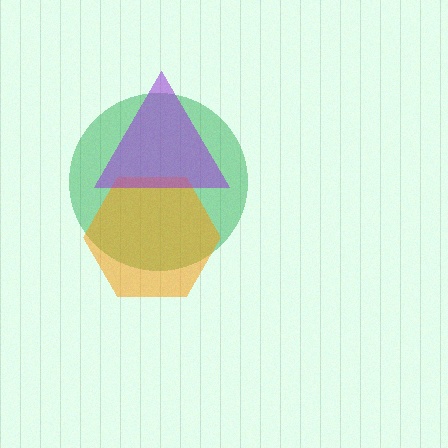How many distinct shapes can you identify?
There are 3 distinct shapes: a green circle, an orange hexagon, a purple triangle.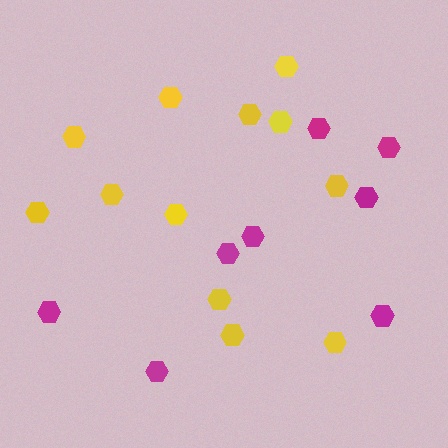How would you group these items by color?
There are 2 groups: one group of magenta hexagons (8) and one group of yellow hexagons (12).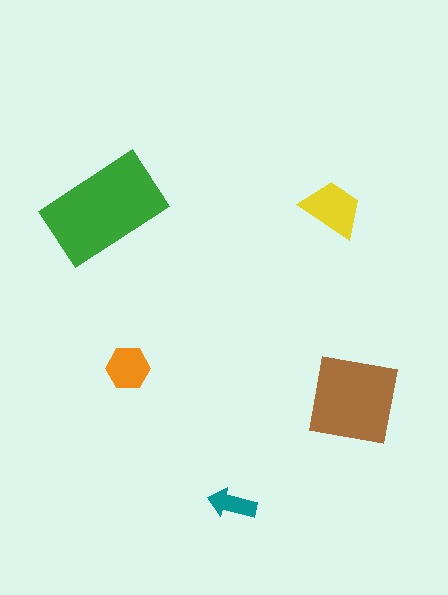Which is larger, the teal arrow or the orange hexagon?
The orange hexagon.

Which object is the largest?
The green rectangle.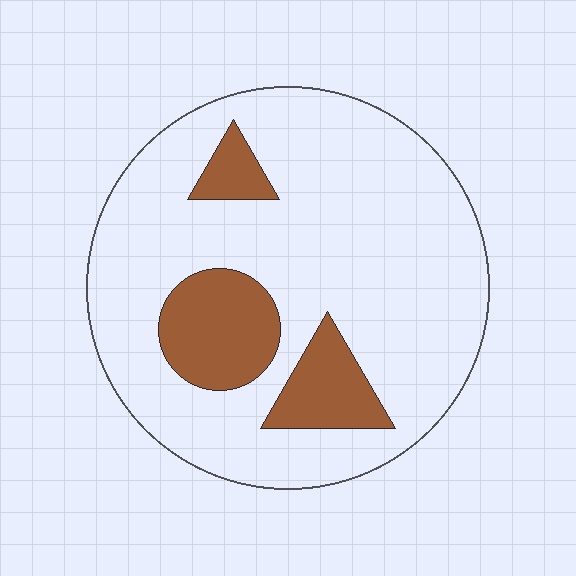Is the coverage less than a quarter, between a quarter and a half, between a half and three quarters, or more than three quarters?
Less than a quarter.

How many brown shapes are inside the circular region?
3.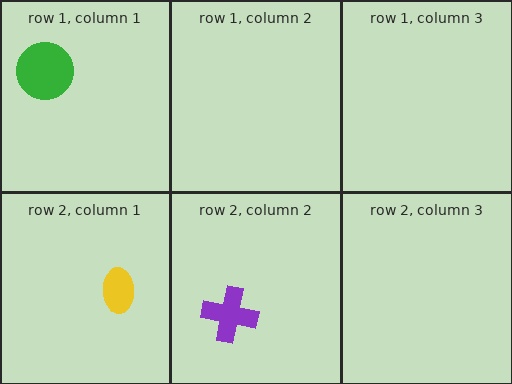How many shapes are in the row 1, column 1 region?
1.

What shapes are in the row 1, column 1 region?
The green circle.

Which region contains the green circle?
The row 1, column 1 region.